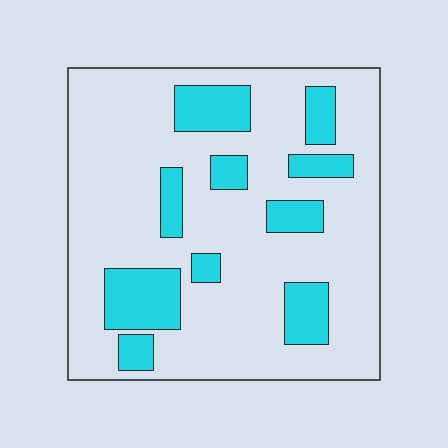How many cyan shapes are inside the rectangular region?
10.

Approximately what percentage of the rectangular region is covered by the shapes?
Approximately 20%.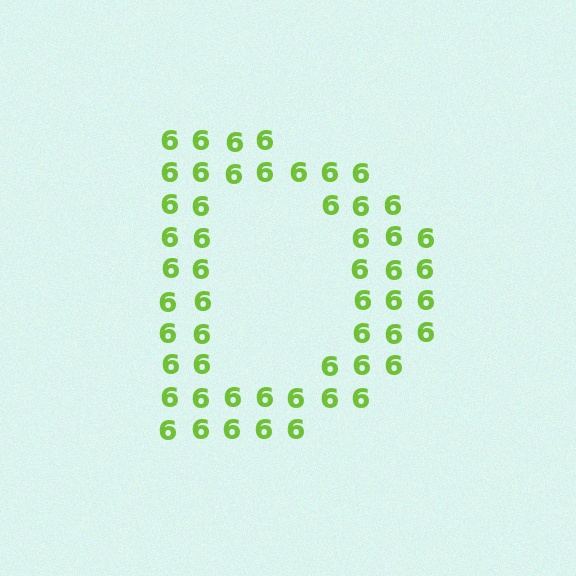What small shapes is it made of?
It is made of small digit 6's.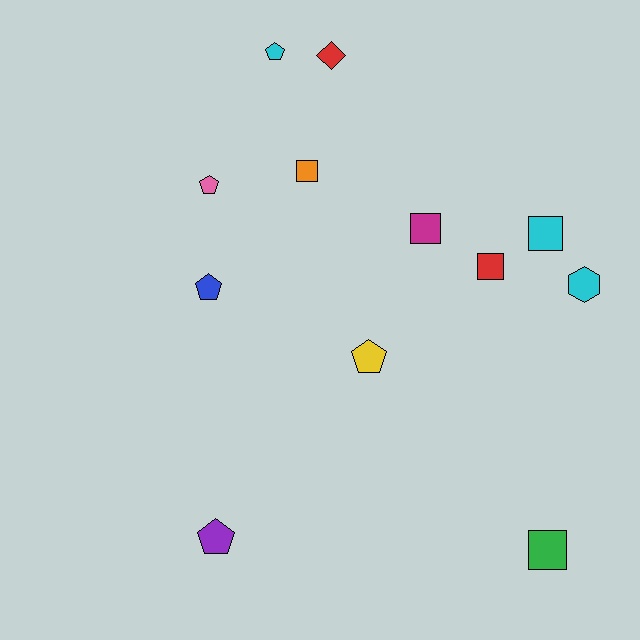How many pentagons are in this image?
There are 5 pentagons.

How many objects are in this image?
There are 12 objects.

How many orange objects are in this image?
There is 1 orange object.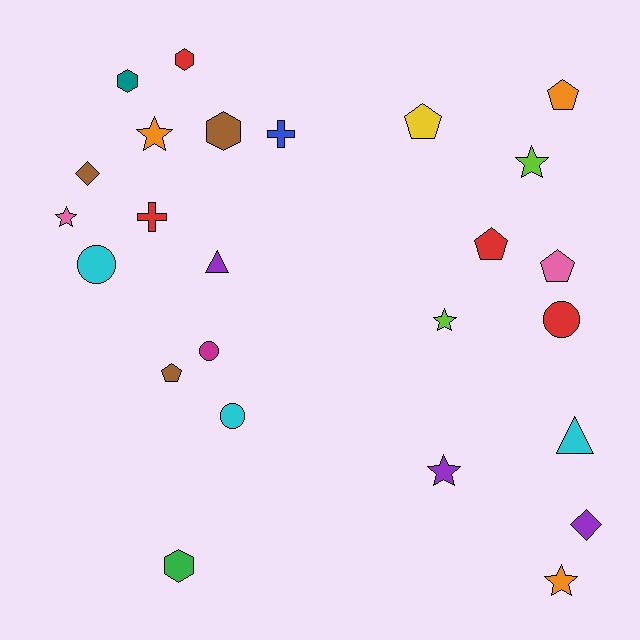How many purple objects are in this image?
There are 3 purple objects.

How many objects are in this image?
There are 25 objects.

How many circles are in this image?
There are 4 circles.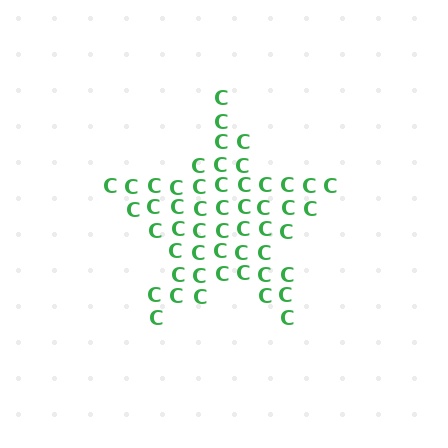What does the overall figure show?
The overall figure shows a star.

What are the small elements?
The small elements are letter C's.